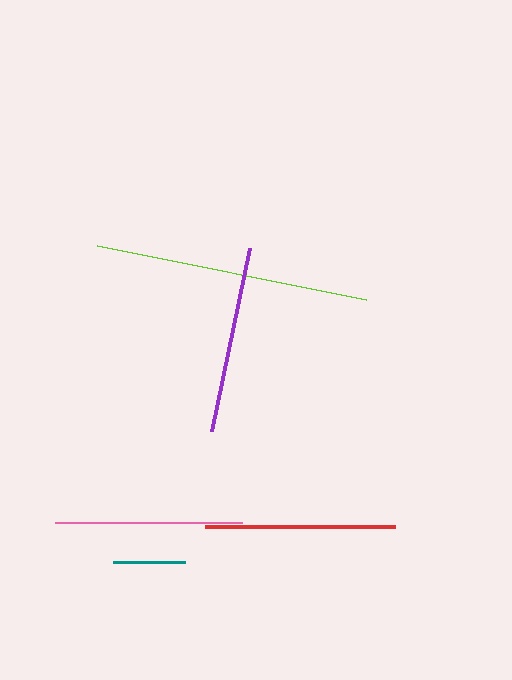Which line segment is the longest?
The lime line is the longest at approximately 274 pixels.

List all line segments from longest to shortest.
From longest to shortest: lime, red, pink, purple, teal.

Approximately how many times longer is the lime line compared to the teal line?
The lime line is approximately 3.8 times the length of the teal line.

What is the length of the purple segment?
The purple segment is approximately 186 pixels long.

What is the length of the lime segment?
The lime segment is approximately 274 pixels long.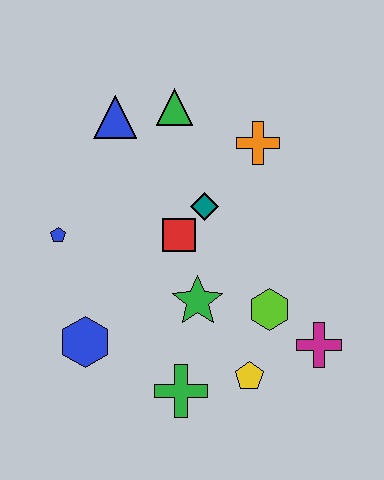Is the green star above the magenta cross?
Yes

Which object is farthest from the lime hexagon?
The blue triangle is farthest from the lime hexagon.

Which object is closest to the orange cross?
The teal diamond is closest to the orange cross.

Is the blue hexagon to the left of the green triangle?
Yes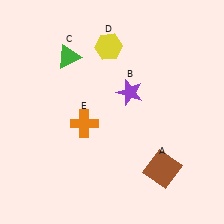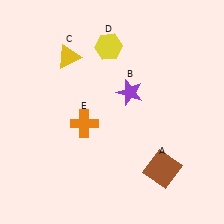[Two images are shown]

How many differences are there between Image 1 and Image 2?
There is 1 difference between the two images.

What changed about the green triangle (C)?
In Image 1, C is green. In Image 2, it changed to yellow.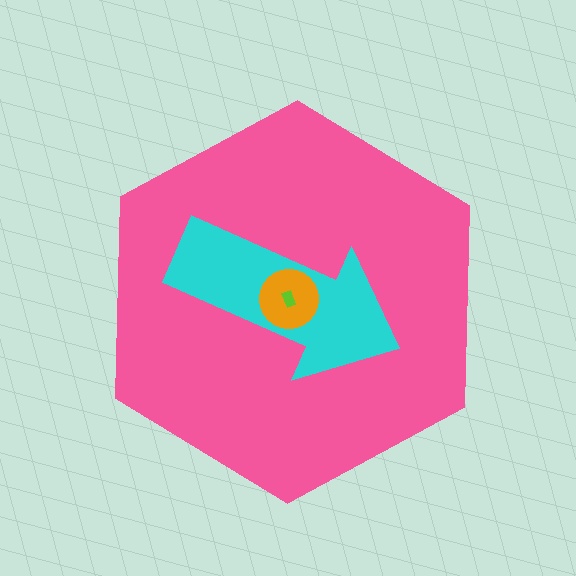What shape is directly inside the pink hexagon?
The cyan arrow.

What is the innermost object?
The lime rectangle.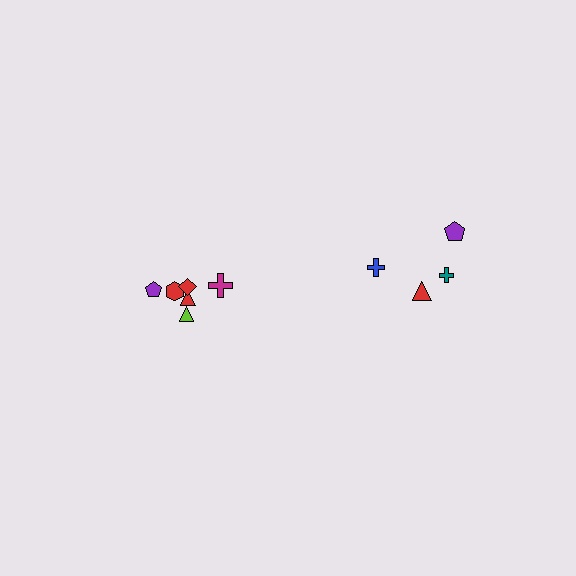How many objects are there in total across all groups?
There are 10 objects.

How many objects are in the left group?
There are 6 objects.